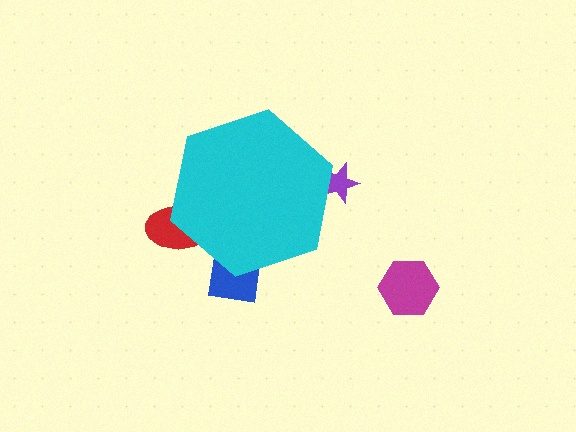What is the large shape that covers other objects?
A cyan hexagon.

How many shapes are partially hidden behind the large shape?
3 shapes are partially hidden.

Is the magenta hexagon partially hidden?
No, the magenta hexagon is fully visible.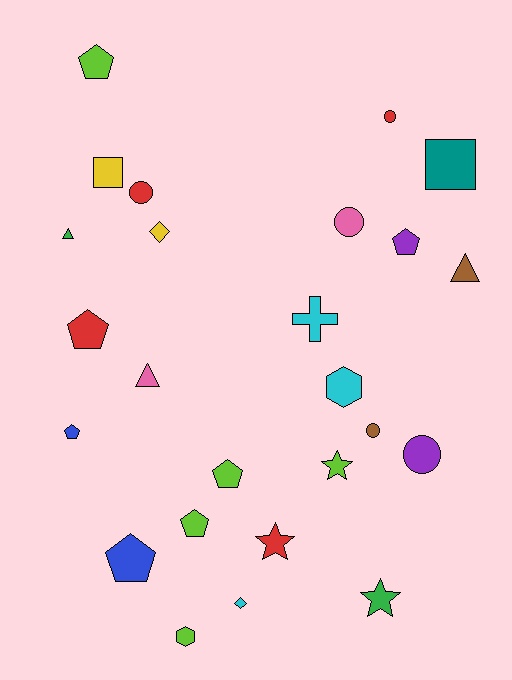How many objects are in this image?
There are 25 objects.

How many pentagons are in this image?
There are 7 pentagons.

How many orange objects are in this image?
There are no orange objects.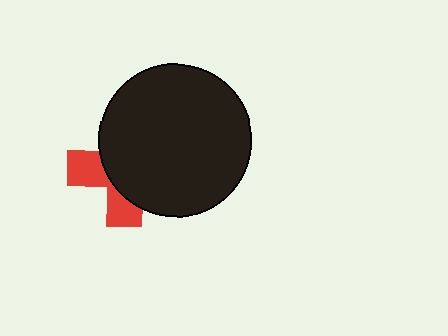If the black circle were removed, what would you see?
You would see the complete red cross.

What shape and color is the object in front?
The object in front is a black circle.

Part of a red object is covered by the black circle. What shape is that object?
It is a cross.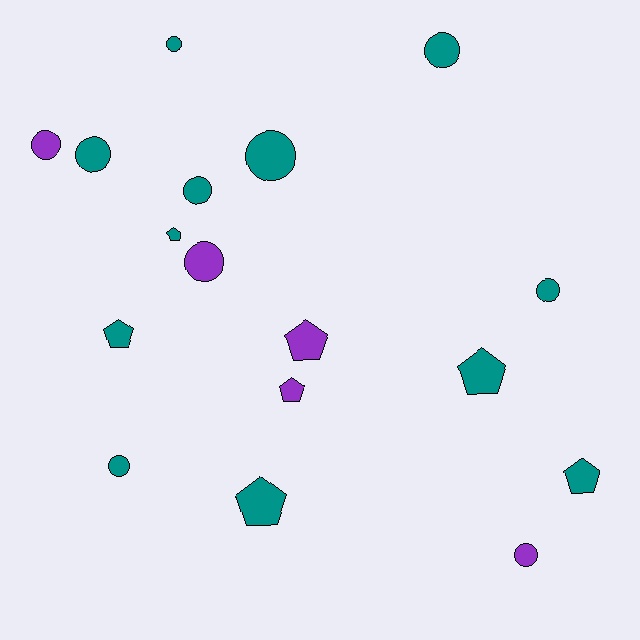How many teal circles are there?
There are 7 teal circles.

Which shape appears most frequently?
Circle, with 10 objects.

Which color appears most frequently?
Teal, with 12 objects.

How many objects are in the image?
There are 17 objects.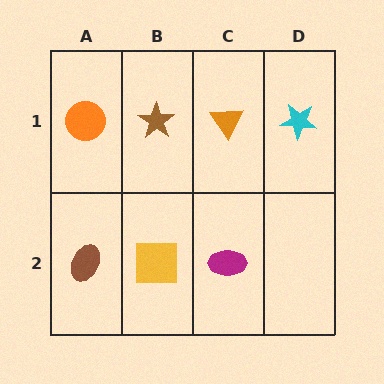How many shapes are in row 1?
4 shapes.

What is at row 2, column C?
A magenta ellipse.